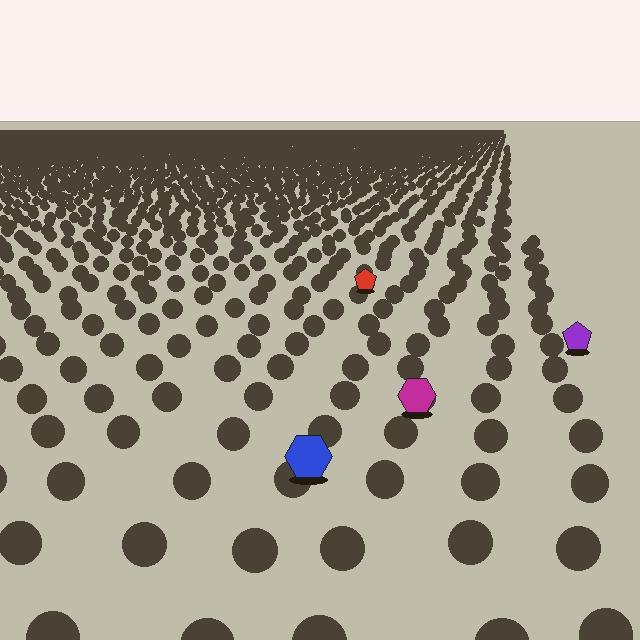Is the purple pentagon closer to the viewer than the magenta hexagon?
No. The magenta hexagon is closer — you can tell from the texture gradient: the ground texture is coarser near it.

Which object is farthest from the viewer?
The red pentagon is farthest from the viewer. It appears smaller and the ground texture around it is denser.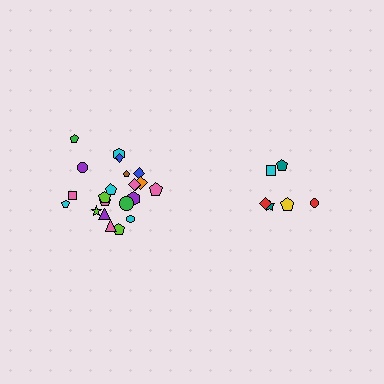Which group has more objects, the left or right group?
The left group.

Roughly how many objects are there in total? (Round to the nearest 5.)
Roughly 30 objects in total.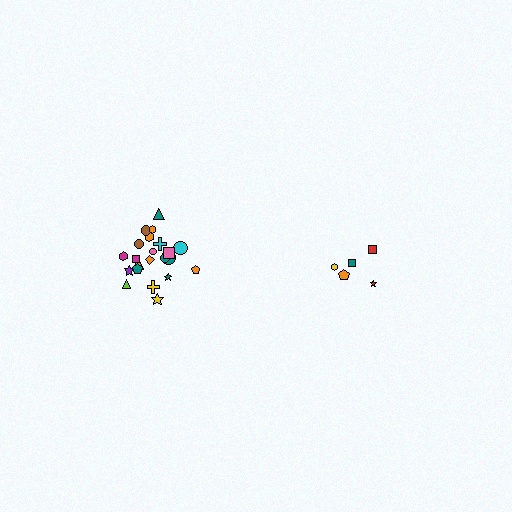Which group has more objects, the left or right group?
The left group.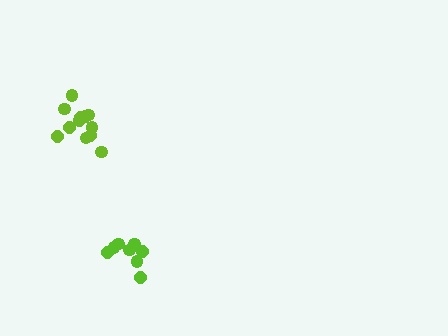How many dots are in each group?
Group 1: 13 dots, Group 2: 8 dots (21 total).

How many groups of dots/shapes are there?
There are 2 groups.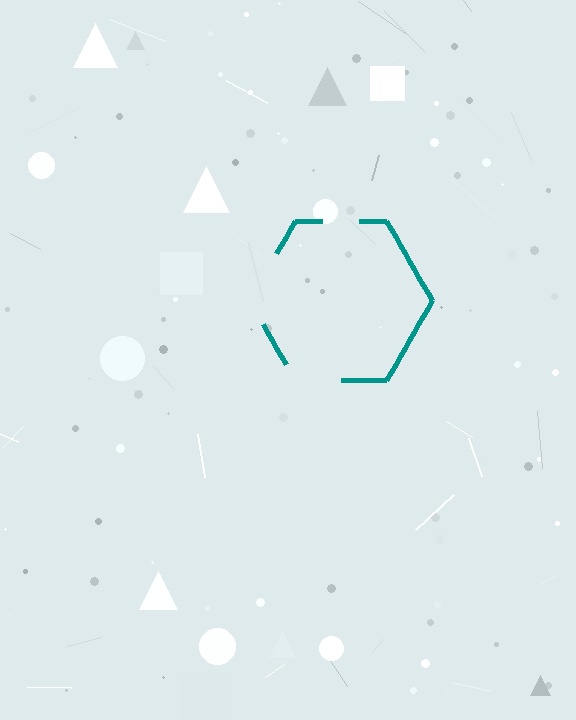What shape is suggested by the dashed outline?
The dashed outline suggests a hexagon.